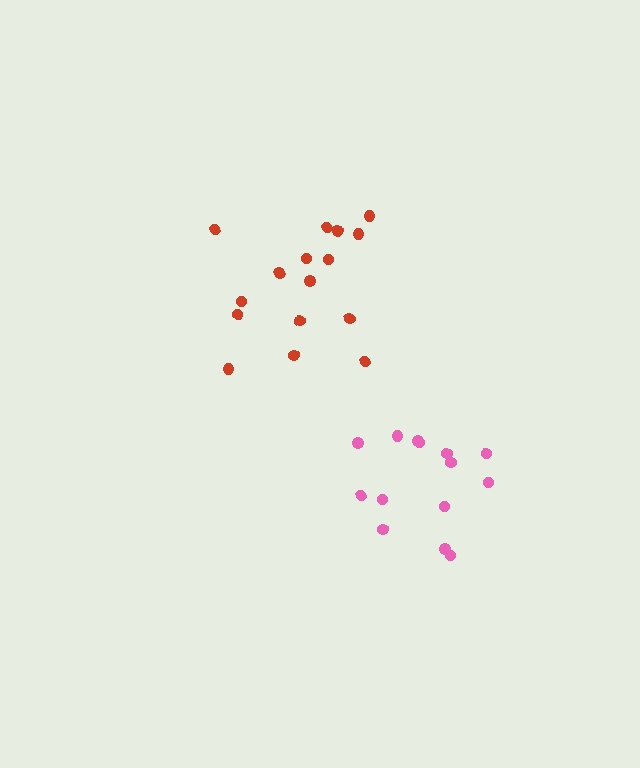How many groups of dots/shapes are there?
There are 2 groups.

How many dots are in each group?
Group 1: 14 dots, Group 2: 16 dots (30 total).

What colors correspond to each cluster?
The clusters are colored: pink, red.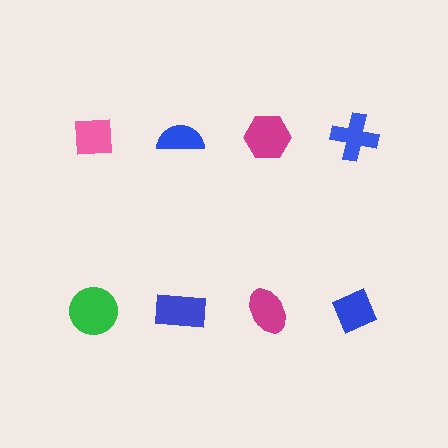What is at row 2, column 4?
A blue diamond.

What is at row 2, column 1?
A green circle.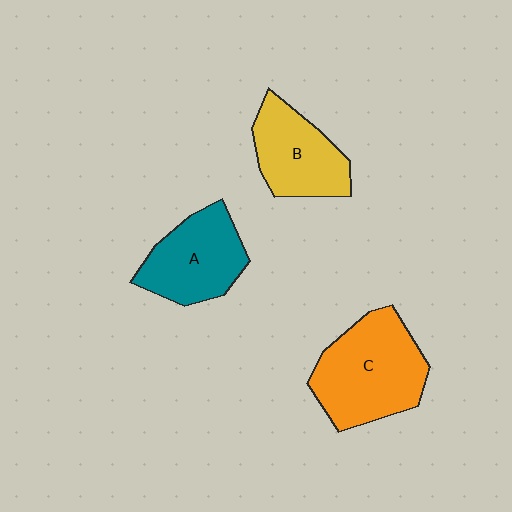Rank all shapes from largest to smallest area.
From largest to smallest: C (orange), A (teal), B (yellow).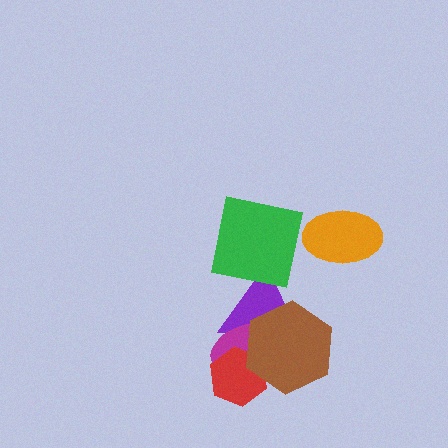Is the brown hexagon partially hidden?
No, no other shape covers it.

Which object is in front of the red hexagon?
The brown hexagon is in front of the red hexagon.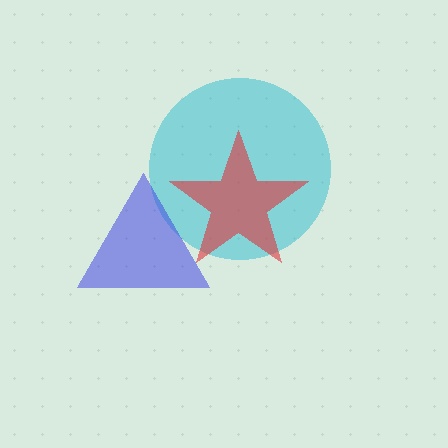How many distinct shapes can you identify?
There are 3 distinct shapes: a cyan circle, a red star, a blue triangle.